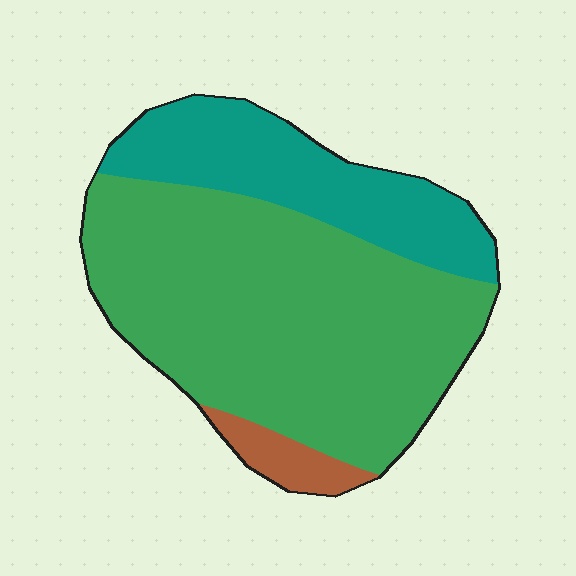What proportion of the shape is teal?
Teal covers roughly 25% of the shape.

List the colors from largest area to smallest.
From largest to smallest: green, teal, brown.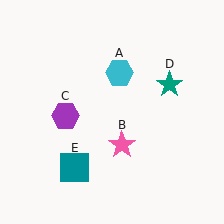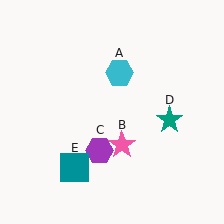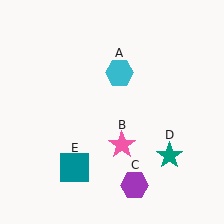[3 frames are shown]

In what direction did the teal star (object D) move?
The teal star (object D) moved down.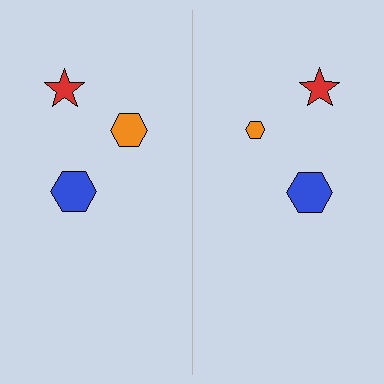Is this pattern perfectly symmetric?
No, the pattern is not perfectly symmetric. The orange hexagon on the right side has a different size than its mirror counterpart.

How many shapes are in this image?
There are 6 shapes in this image.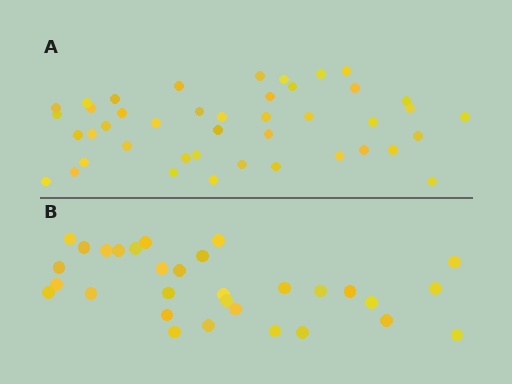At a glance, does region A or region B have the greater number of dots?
Region A (the top region) has more dots.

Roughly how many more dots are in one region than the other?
Region A has roughly 12 or so more dots than region B.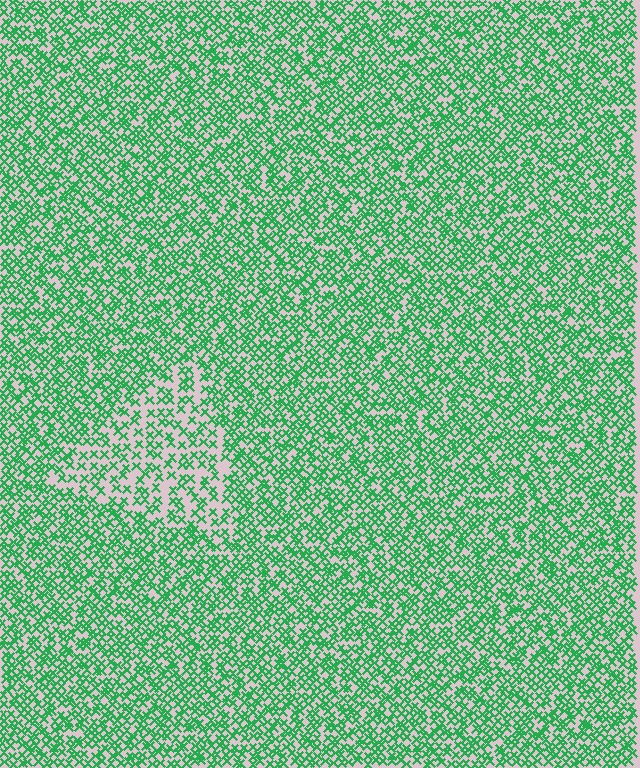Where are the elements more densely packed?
The elements are more densely packed outside the triangle boundary.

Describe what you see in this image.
The image contains small green elements arranged at two different densities. A triangle-shaped region is visible where the elements are less densely packed than the surrounding area.